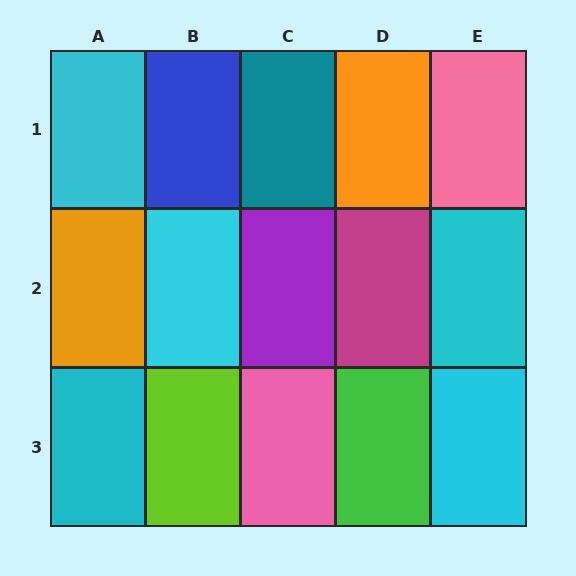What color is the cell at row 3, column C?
Pink.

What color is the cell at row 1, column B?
Blue.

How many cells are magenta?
1 cell is magenta.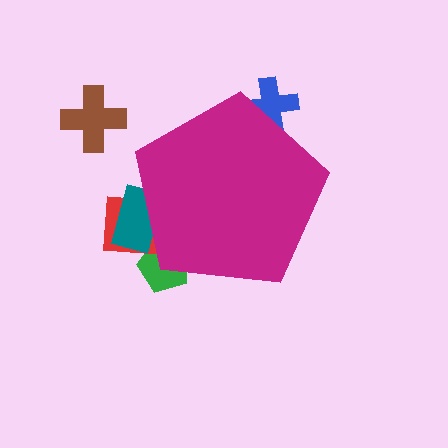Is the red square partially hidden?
Yes, the red square is partially hidden behind the magenta pentagon.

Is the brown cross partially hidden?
No, the brown cross is fully visible.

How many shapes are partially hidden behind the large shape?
4 shapes are partially hidden.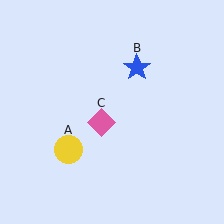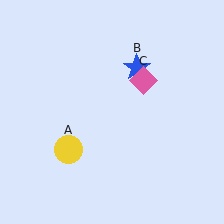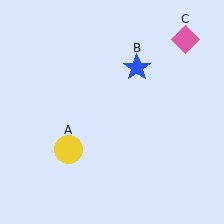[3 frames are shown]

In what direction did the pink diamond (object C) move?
The pink diamond (object C) moved up and to the right.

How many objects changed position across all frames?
1 object changed position: pink diamond (object C).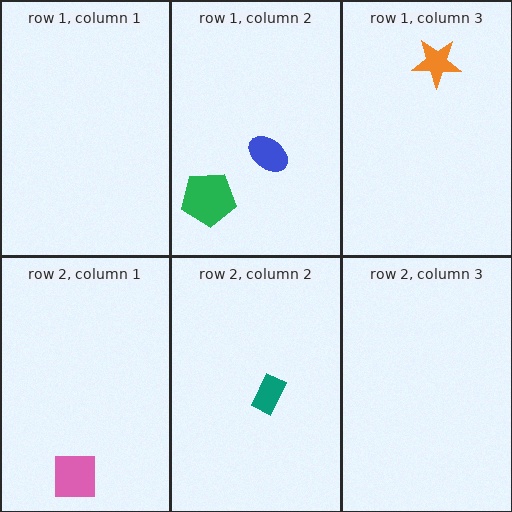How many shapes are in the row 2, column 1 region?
1.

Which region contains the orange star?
The row 1, column 3 region.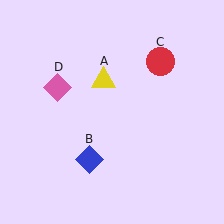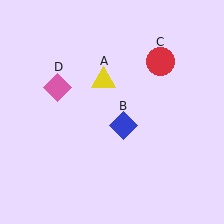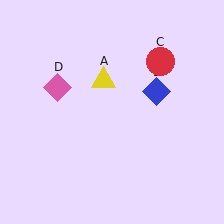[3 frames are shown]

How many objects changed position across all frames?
1 object changed position: blue diamond (object B).